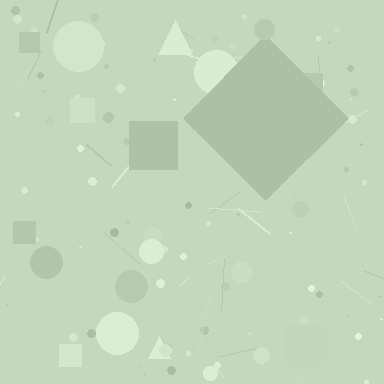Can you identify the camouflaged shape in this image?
The camouflaged shape is a diamond.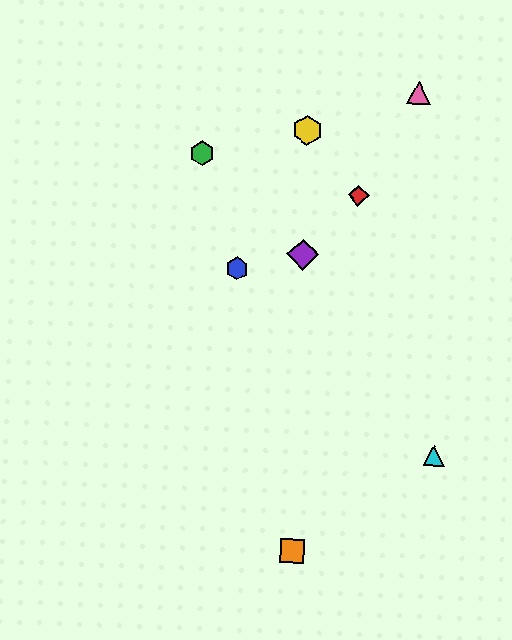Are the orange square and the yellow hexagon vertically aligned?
Yes, both are at x≈292.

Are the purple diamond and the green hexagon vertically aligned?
No, the purple diamond is at x≈303 and the green hexagon is at x≈202.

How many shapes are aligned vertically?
3 shapes (the yellow hexagon, the purple diamond, the orange square) are aligned vertically.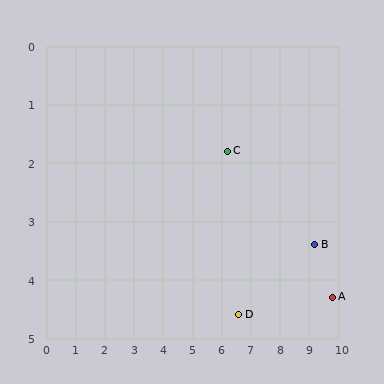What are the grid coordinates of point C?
Point C is at approximately (6.2, 1.8).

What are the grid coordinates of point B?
Point B is at approximately (9.2, 3.4).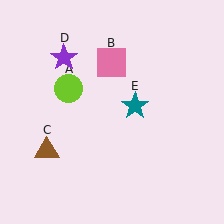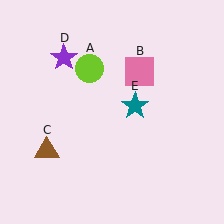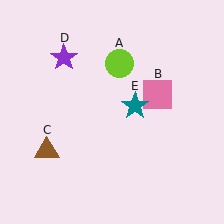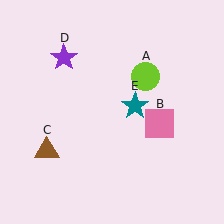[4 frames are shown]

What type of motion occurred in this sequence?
The lime circle (object A), pink square (object B) rotated clockwise around the center of the scene.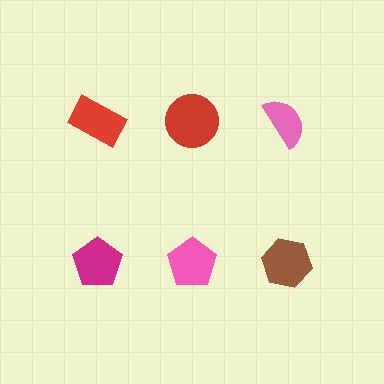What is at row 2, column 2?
A pink pentagon.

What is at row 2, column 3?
A brown hexagon.